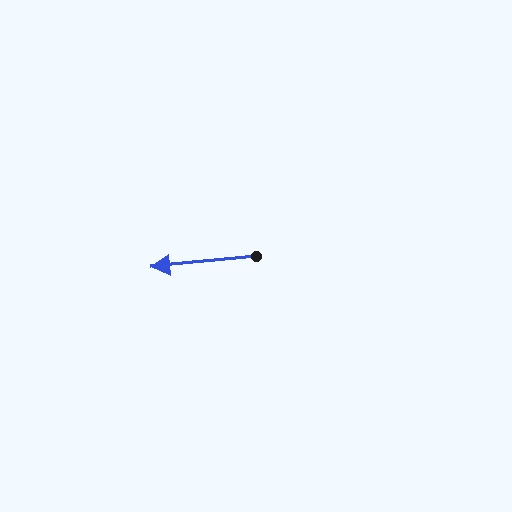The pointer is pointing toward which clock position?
Roughly 9 o'clock.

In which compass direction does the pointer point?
West.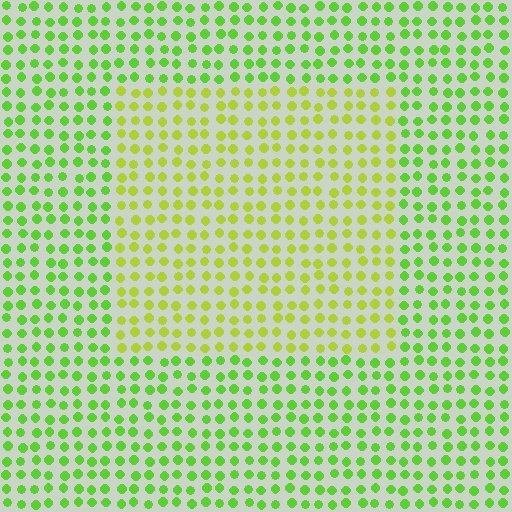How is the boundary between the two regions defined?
The boundary is defined purely by a slight shift in hue (about 31 degrees). Spacing, size, and orientation are identical on both sides.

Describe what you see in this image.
The image is filled with small lime elements in a uniform arrangement. A rectangle-shaped region is visible where the elements are tinted to a slightly different hue, forming a subtle color boundary.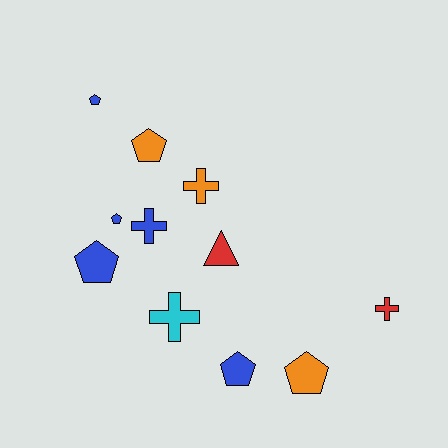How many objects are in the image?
There are 11 objects.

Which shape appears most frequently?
Pentagon, with 6 objects.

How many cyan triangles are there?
There are no cyan triangles.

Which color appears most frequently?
Blue, with 5 objects.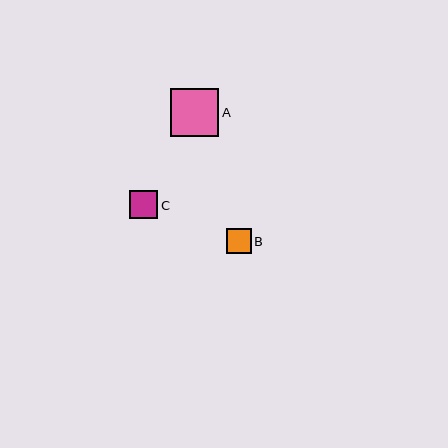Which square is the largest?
Square A is the largest with a size of approximately 48 pixels.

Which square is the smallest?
Square B is the smallest with a size of approximately 25 pixels.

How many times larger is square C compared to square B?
Square C is approximately 1.1 times the size of square B.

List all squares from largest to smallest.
From largest to smallest: A, C, B.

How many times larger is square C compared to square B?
Square C is approximately 1.1 times the size of square B.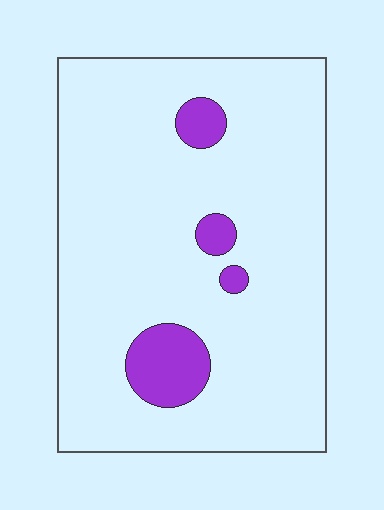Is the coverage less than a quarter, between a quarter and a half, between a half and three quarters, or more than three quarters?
Less than a quarter.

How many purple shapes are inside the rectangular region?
4.